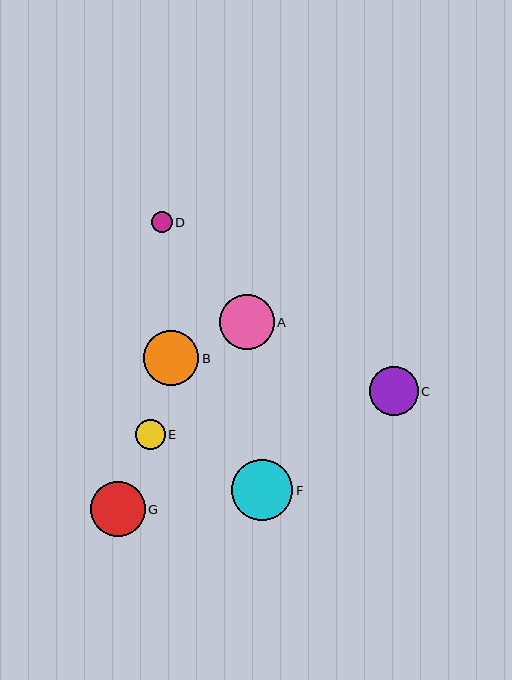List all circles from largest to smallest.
From largest to smallest: F, G, B, A, C, E, D.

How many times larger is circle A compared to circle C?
Circle A is approximately 1.1 times the size of circle C.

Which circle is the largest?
Circle F is the largest with a size of approximately 61 pixels.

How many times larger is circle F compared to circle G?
Circle F is approximately 1.1 times the size of circle G.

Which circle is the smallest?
Circle D is the smallest with a size of approximately 21 pixels.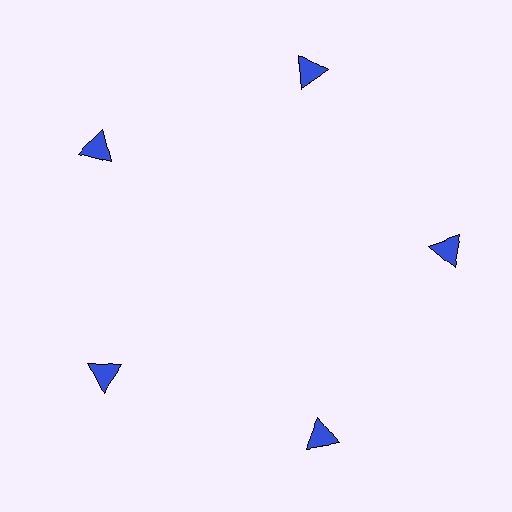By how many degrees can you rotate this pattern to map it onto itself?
The pattern maps onto itself every 72 degrees of rotation.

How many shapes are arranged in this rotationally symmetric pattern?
There are 5 shapes, arranged in 5 groups of 1.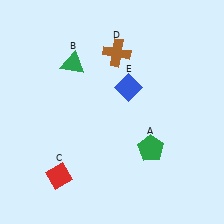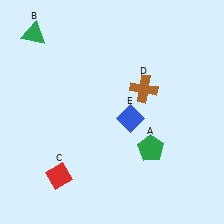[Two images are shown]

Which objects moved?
The objects that moved are: the green triangle (B), the brown cross (D), the blue diamond (E).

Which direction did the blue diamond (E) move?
The blue diamond (E) moved down.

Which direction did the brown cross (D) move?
The brown cross (D) moved down.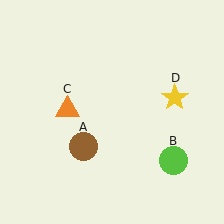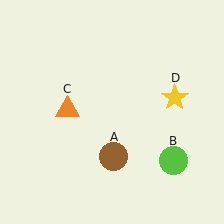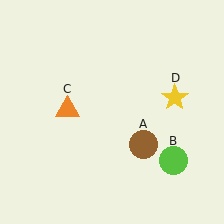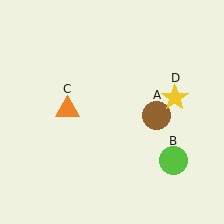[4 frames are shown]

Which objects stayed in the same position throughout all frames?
Lime circle (object B) and orange triangle (object C) and yellow star (object D) remained stationary.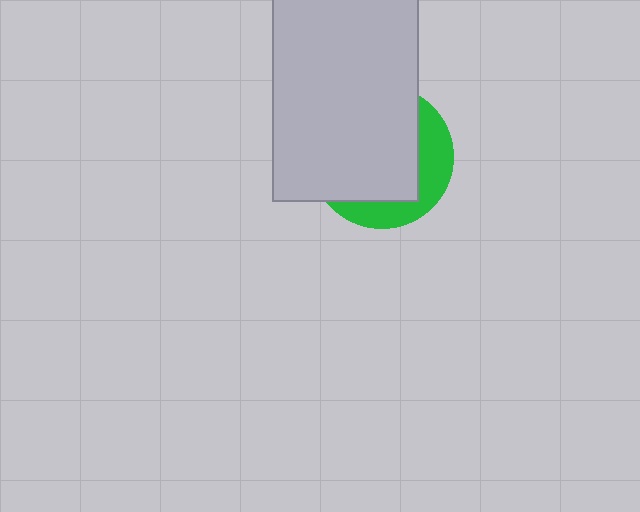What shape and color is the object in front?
The object in front is a light gray rectangle.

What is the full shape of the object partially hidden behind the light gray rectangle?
The partially hidden object is a green circle.